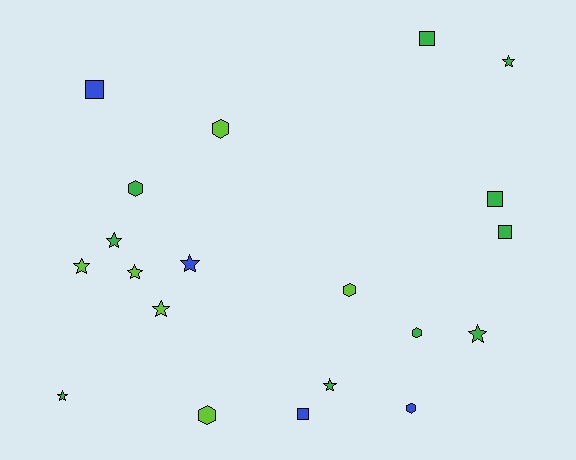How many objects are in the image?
There are 20 objects.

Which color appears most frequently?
Green, with 10 objects.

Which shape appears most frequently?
Star, with 9 objects.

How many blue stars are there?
There is 1 blue star.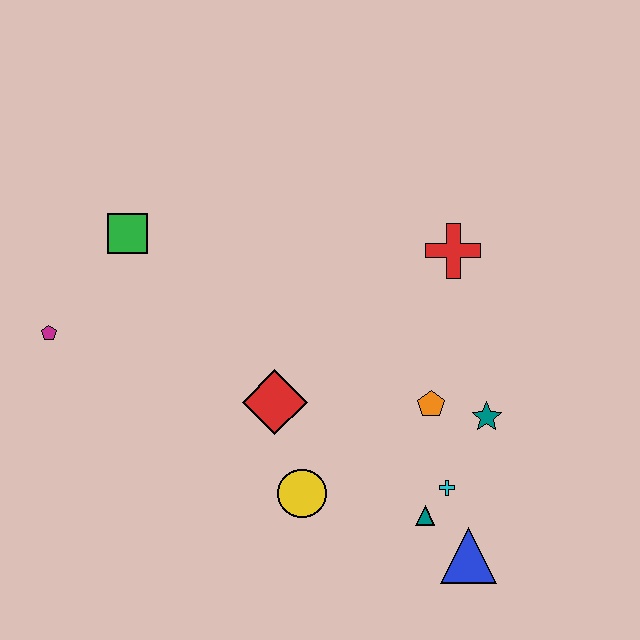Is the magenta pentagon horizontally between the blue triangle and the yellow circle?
No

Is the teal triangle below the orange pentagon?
Yes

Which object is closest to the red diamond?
The yellow circle is closest to the red diamond.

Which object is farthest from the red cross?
The magenta pentagon is farthest from the red cross.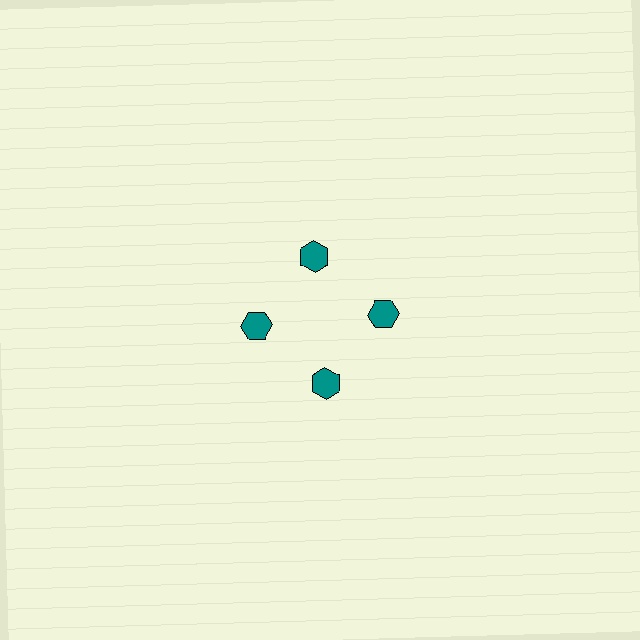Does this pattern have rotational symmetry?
Yes, this pattern has 4-fold rotational symmetry. It looks the same after rotating 90 degrees around the center.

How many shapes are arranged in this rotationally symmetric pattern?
There are 4 shapes, arranged in 4 groups of 1.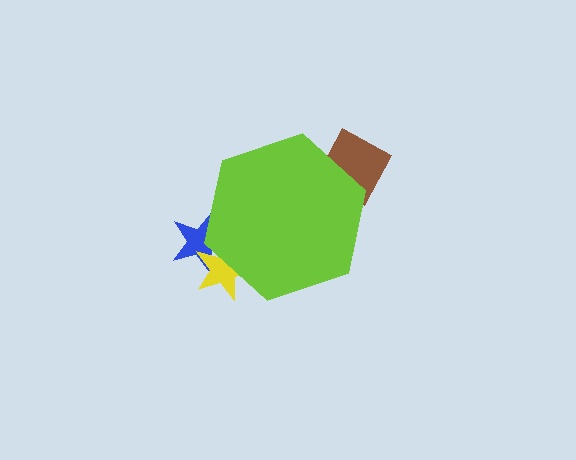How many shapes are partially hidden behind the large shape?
3 shapes are partially hidden.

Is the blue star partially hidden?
Yes, the blue star is partially hidden behind the lime hexagon.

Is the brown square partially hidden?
Yes, the brown square is partially hidden behind the lime hexagon.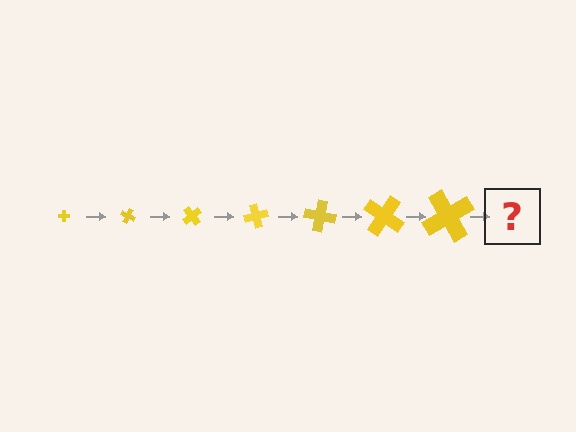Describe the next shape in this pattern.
It should be a cross, larger than the previous one and rotated 175 degrees from the start.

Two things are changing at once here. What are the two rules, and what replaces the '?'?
The two rules are that the cross grows larger each step and it rotates 25 degrees each step. The '?' should be a cross, larger than the previous one and rotated 175 degrees from the start.